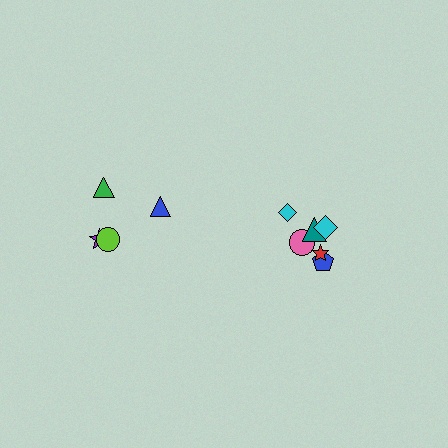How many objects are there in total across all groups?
There are 10 objects.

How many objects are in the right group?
There are 6 objects.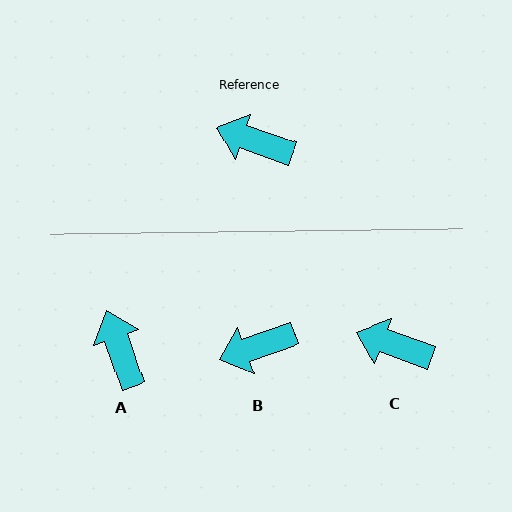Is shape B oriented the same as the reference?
No, it is off by about 39 degrees.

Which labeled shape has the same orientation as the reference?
C.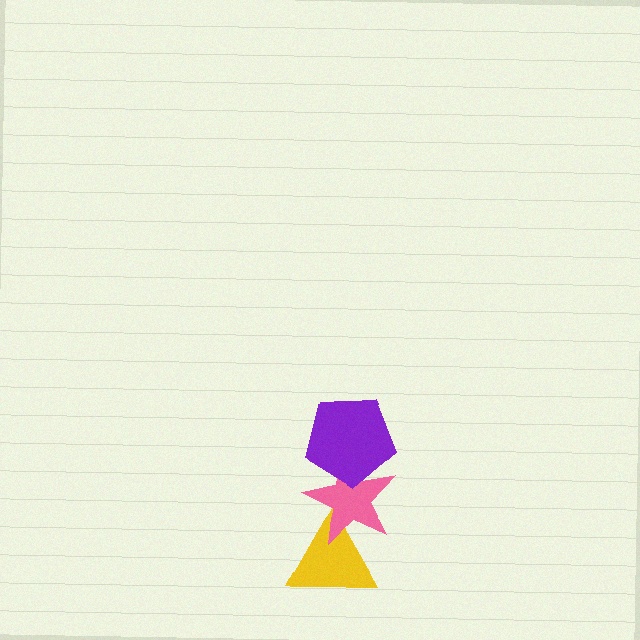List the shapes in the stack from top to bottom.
From top to bottom: the purple pentagon, the pink star, the yellow triangle.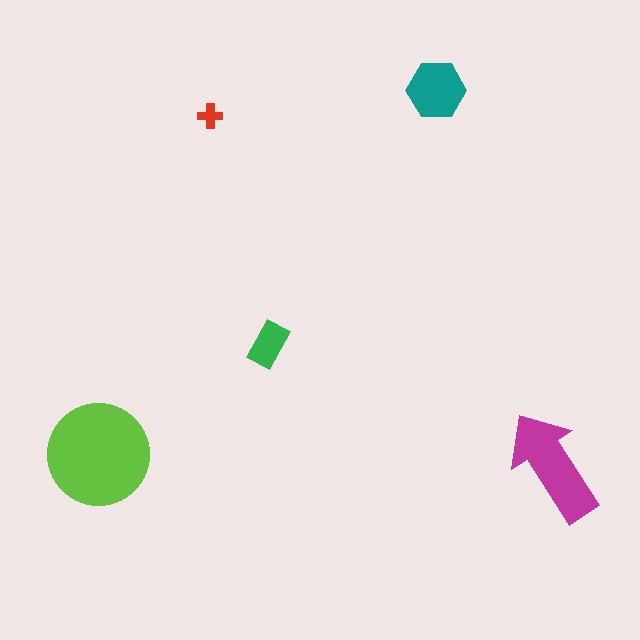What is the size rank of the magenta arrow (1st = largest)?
2nd.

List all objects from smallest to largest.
The red cross, the green rectangle, the teal hexagon, the magenta arrow, the lime circle.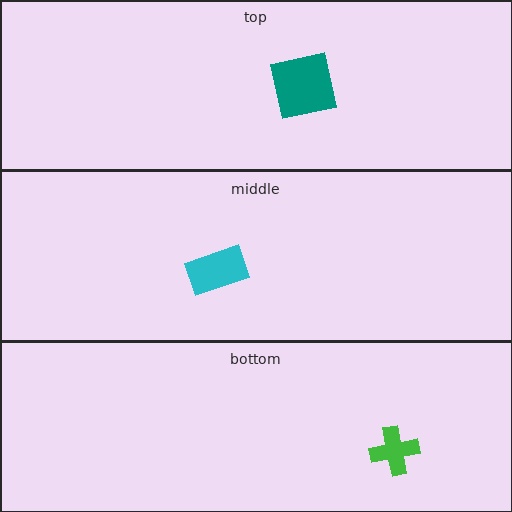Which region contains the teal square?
The top region.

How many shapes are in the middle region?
1.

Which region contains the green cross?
The bottom region.